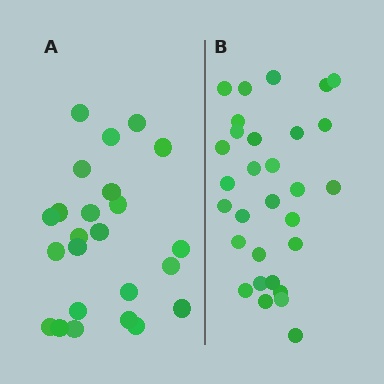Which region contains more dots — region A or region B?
Region B (the right region) has more dots.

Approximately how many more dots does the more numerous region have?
Region B has about 6 more dots than region A.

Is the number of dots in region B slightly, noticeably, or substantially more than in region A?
Region B has noticeably more, but not dramatically so. The ratio is roughly 1.2 to 1.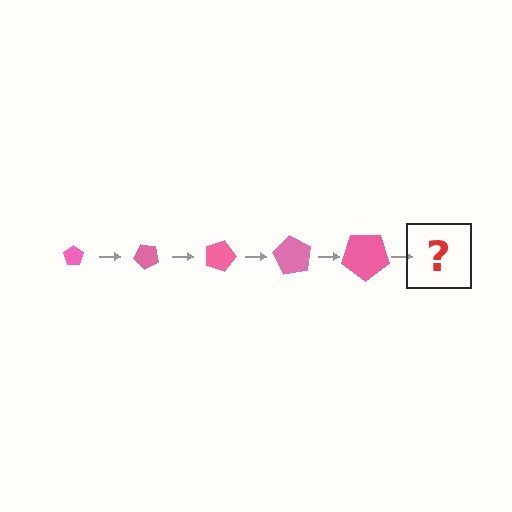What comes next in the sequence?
The next element should be a pentagon, larger than the previous one and rotated 225 degrees from the start.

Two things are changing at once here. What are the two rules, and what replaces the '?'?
The two rules are that the pentagon grows larger each step and it rotates 45 degrees each step. The '?' should be a pentagon, larger than the previous one and rotated 225 degrees from the start.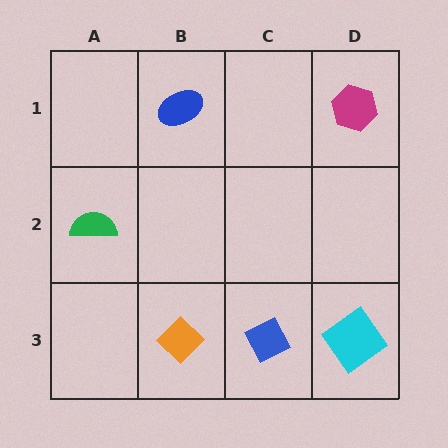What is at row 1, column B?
A blue ellipse.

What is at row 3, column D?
A cyan diamond.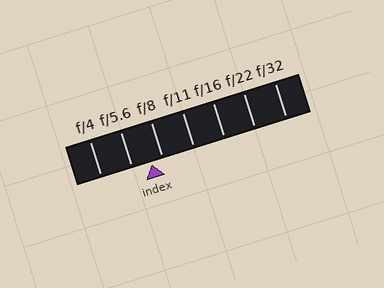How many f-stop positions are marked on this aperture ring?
There are 7 f-stop positions marked.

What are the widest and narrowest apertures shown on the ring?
The widest aperture shown is f/4 and the narrowest is f/32.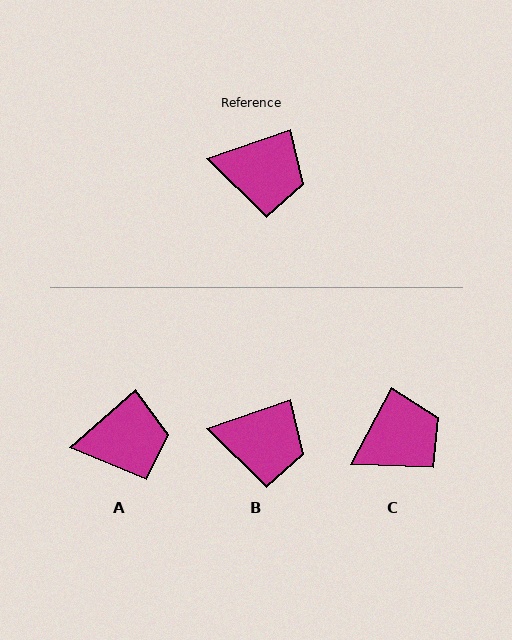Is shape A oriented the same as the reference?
No, it is off by about 22 degrees.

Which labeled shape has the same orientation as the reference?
B.